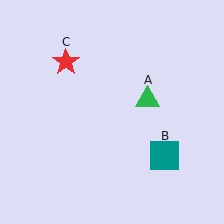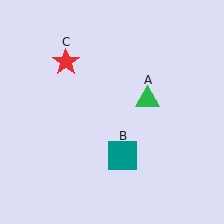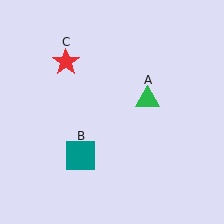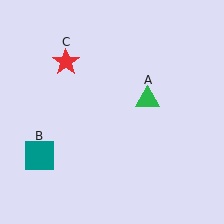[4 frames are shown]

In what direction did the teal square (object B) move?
The teal square (object B) moved left.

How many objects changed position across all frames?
1 object changed position: teal square (object B).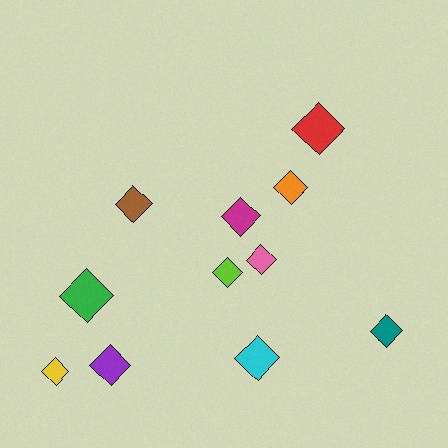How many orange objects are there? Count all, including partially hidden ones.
There is 1 orange object.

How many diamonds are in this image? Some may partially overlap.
There are 11 diamonds.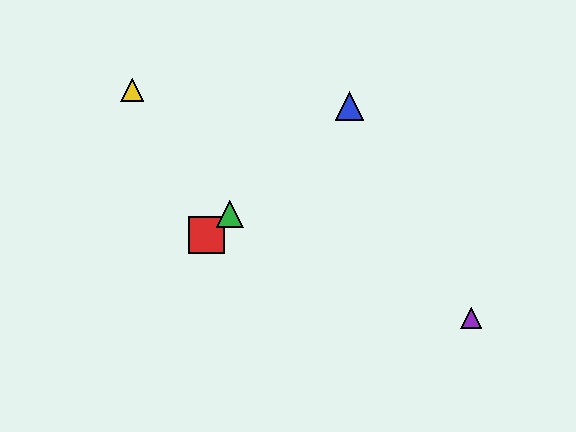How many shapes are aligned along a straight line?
3 shapes (the red square, the blue triangle, the green triangle) are aligned along a straight line.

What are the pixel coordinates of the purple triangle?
The purple triangle is at (471, 318).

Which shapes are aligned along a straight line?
The red square, the blue triangle, the green triangle are aligned along a straight line.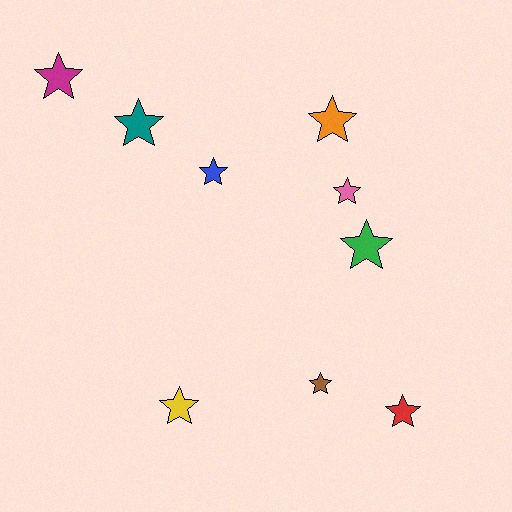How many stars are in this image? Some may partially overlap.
There are 9 stars.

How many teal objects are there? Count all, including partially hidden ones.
There is 1 teal object.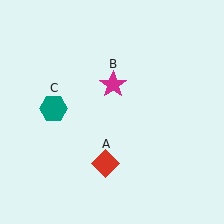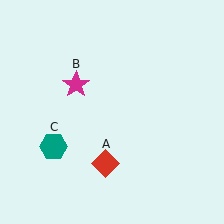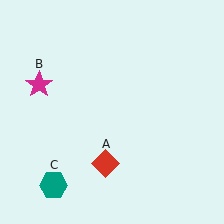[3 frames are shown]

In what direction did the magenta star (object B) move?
The magenta star (object B) moved left.